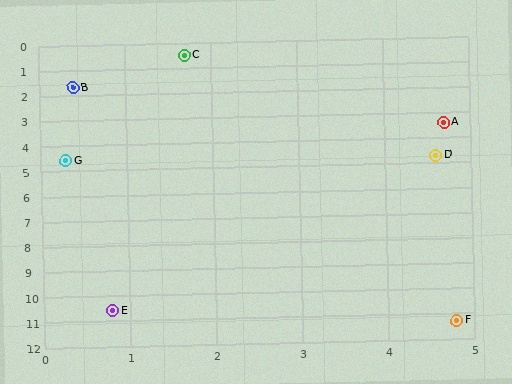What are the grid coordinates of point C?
Point C is at approximately (1.7, 0.5).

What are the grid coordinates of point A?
Point A is at approximately (4.7, 3.4).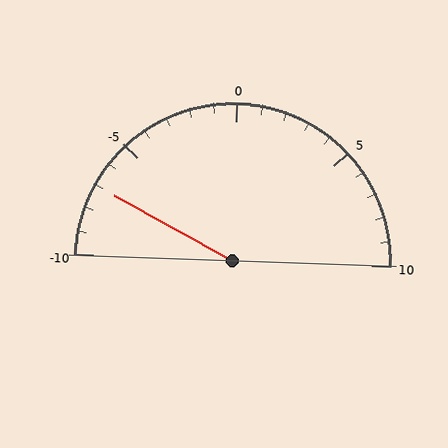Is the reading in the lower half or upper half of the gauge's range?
The reading is in the lower half of the range (-10 to 10).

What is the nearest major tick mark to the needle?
The nearest major tick mark is -5.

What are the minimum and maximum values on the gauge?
The gauge ranges from -10 to 10.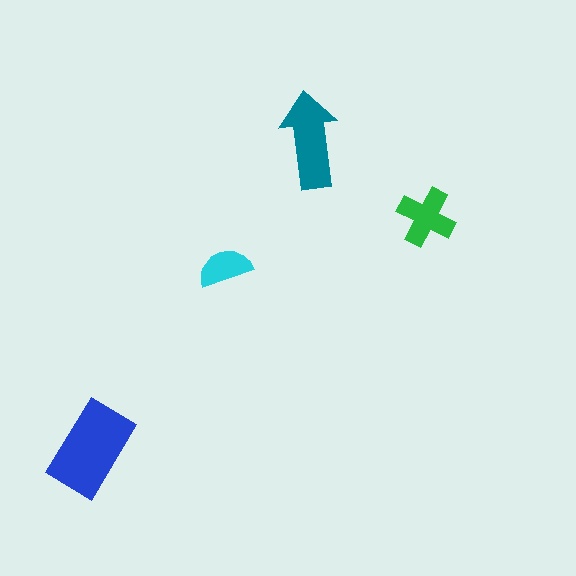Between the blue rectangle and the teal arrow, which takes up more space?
The blue rectangle.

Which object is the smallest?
The cyan semicircle.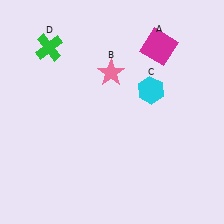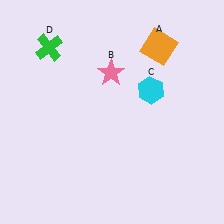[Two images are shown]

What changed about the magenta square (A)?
In Image 1, A is magenta. In Image 2, it changed to orange.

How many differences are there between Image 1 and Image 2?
There is 1 difference between the two images.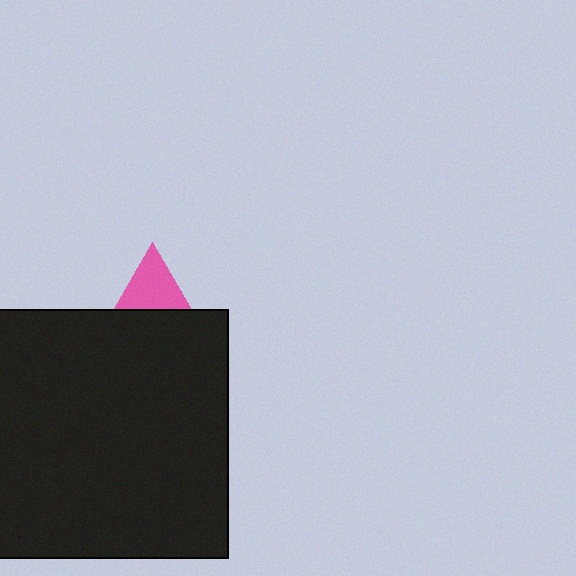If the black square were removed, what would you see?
You would see the complete pink triangle.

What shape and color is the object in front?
The object in front is a black square.